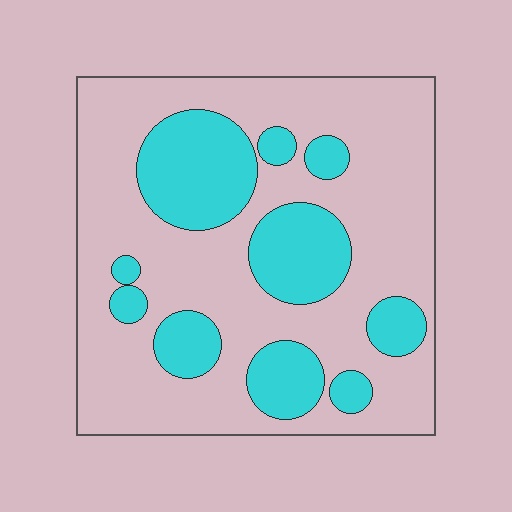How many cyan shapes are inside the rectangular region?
10.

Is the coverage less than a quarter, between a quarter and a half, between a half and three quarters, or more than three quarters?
Between a quarter and a half.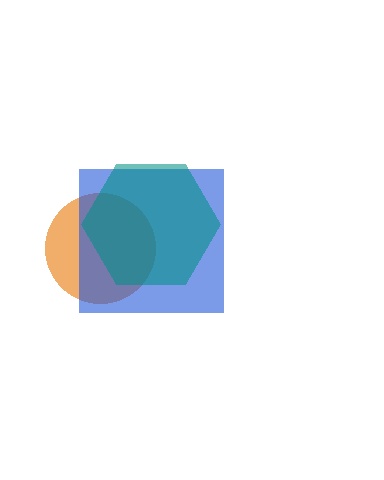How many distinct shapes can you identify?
There are 3 distinct shapes: an orange circle, a blue square, a teal hexagon.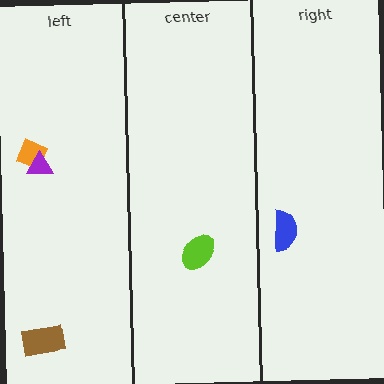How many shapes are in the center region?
1.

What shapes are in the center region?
The lime ellipse.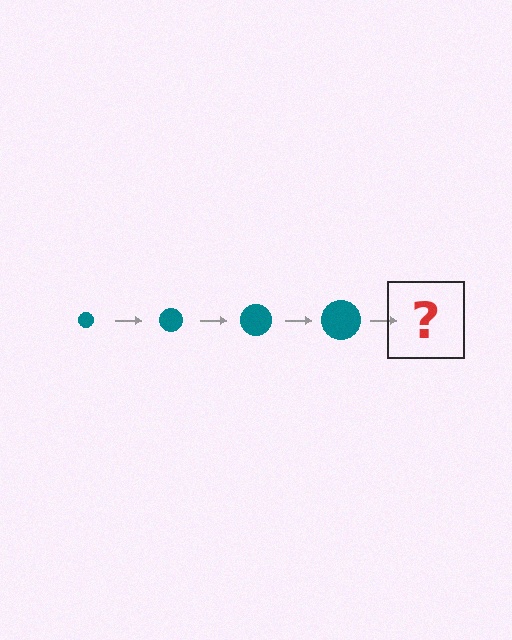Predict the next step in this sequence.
The next step is a teal circle, larger than the previous one.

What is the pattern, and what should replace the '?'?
The pattern is that the circle gets progressively larger each step. The '?' should be a teal circle, larger than the previous one.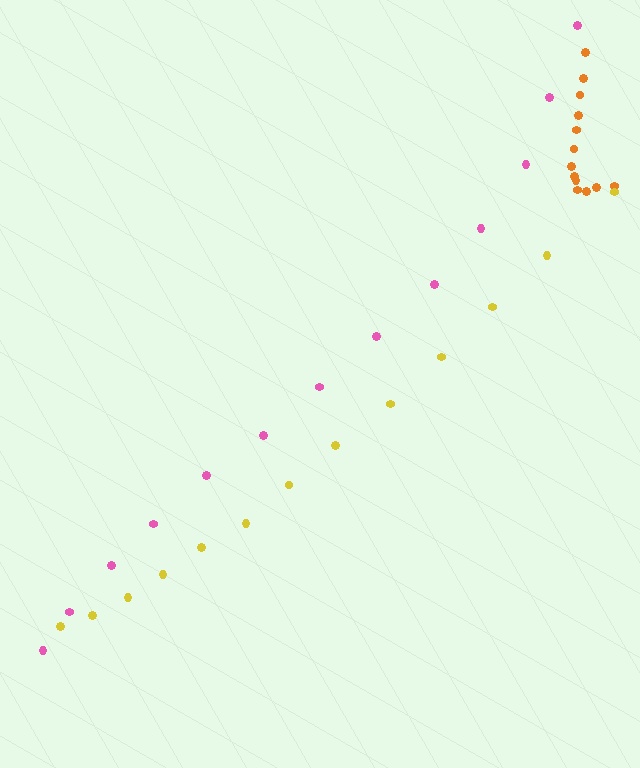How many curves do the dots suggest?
There are 3 distinct paths.